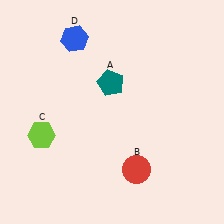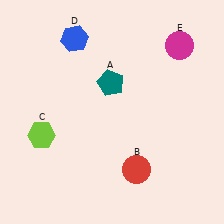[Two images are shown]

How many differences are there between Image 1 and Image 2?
There is 1 difference between the two images.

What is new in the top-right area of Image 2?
A magenta circle (E) was added in the top-right area of Image 2.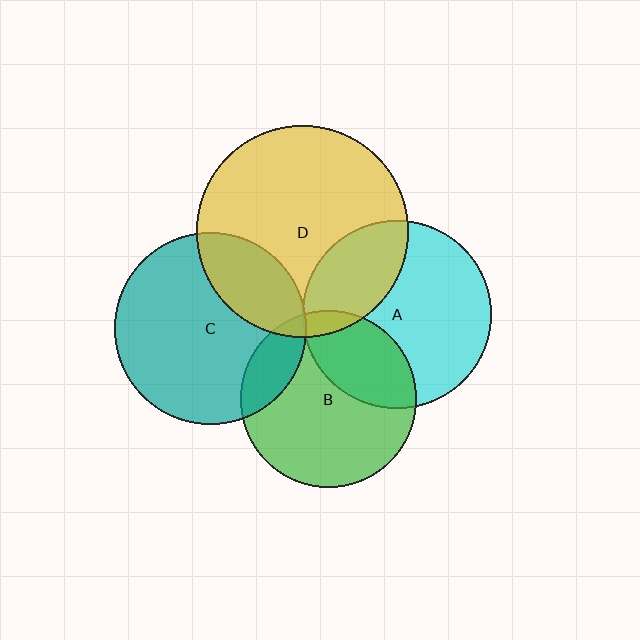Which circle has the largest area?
Circle D (yellow).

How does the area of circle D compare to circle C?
Approximately 1.2 times.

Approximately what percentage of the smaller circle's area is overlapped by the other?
Approximately 5%.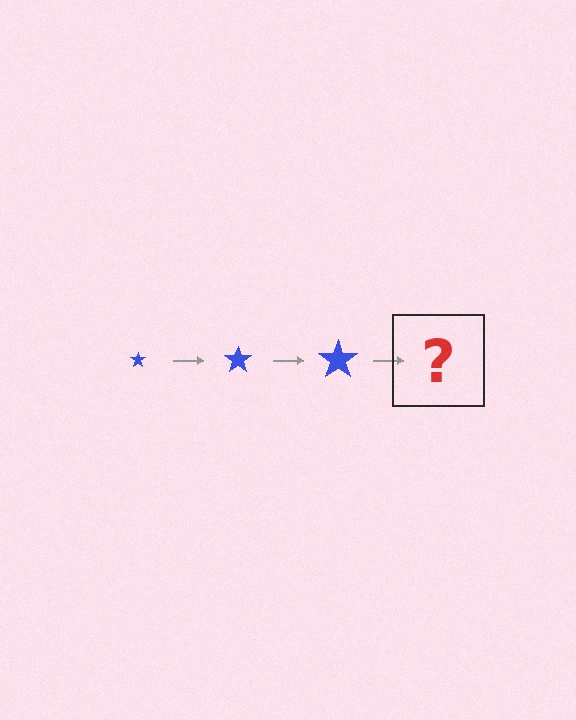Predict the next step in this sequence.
The next step is a blue star, larger than the previous one.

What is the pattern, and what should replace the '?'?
The pattern is that the star gets progressively larger each step. The '?' should be a blue star, larger than the previous one.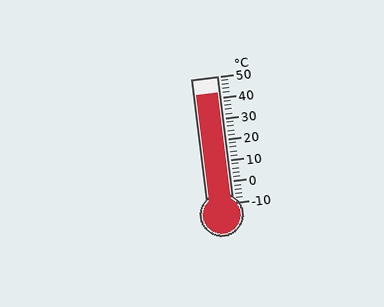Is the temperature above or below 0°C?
The temperature is above 0°C.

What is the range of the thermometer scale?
The thermometer scale ranges from -10°C to 50°C.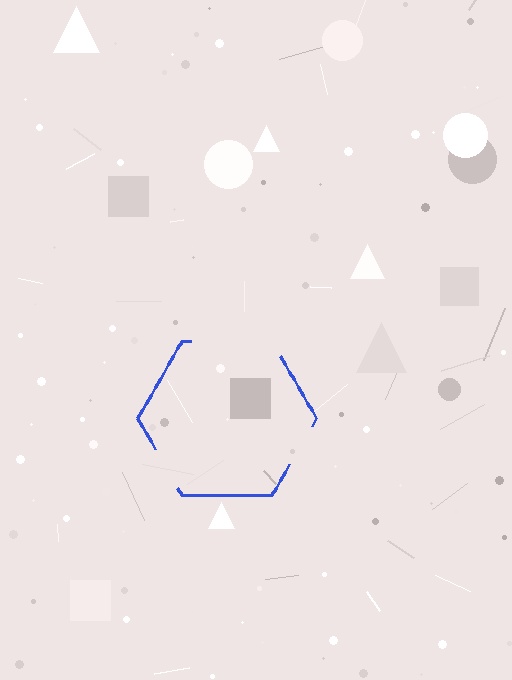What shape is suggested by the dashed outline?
The dashed outline suggests a hexagon.